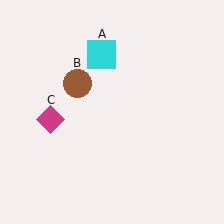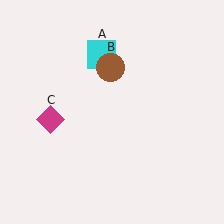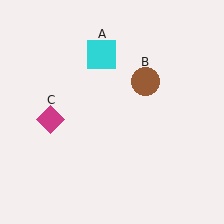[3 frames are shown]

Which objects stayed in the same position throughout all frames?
Cyan square (object A) and magenta diamond (object C) remained stationary.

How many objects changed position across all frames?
1 object changed position: brown circle (object B).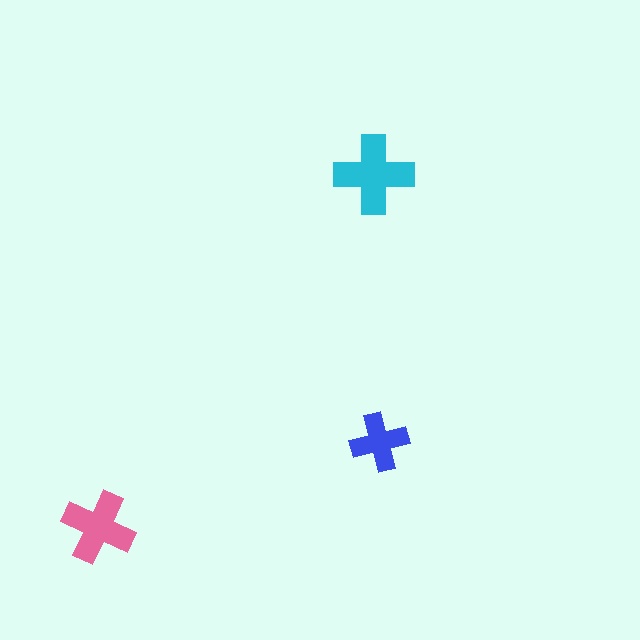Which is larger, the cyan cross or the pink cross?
The cyan one.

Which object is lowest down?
The pink cross is bottommost.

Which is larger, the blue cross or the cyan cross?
The cyan one.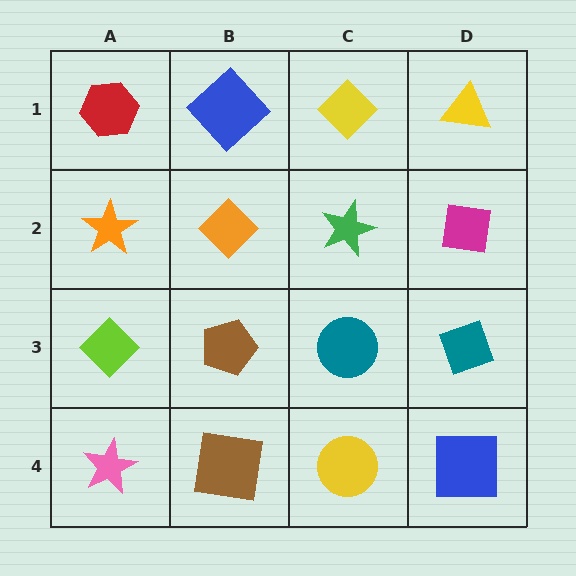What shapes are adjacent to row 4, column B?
A brown pentagon (row 3, column B), a pink star (row 4, column A), a yellow circle (row 4, column C).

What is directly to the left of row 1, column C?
A blue diamond.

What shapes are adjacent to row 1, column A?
An orange star (row 2, column A), a blue diamond (row 1, column B).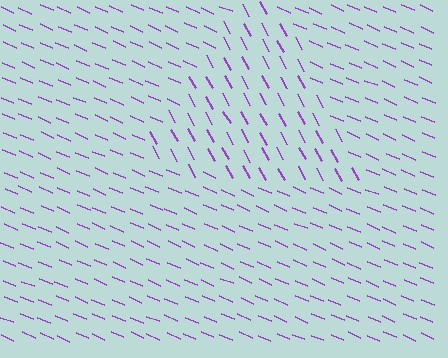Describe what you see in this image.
The image is filled with small purple line segments. A triangle region in the image has lines oriented differently from the surrounding lines, creating a visible texture boundary.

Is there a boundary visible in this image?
Yes, there is a texture boundary formed by a change in line orientation.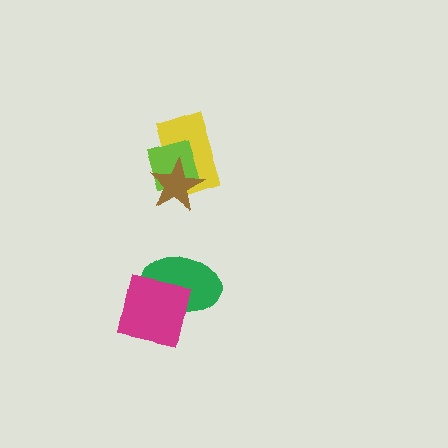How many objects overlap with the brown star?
2 objects overlap with the brown star.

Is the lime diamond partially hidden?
Yes, it is partially covered by another shape.